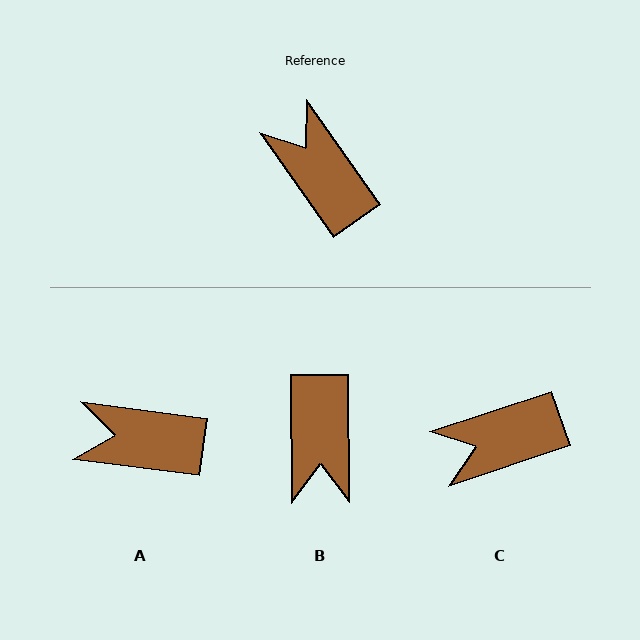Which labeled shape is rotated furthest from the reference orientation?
B, about 146 degrees away.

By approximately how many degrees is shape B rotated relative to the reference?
Approximately 146 degrees counter-clockwise.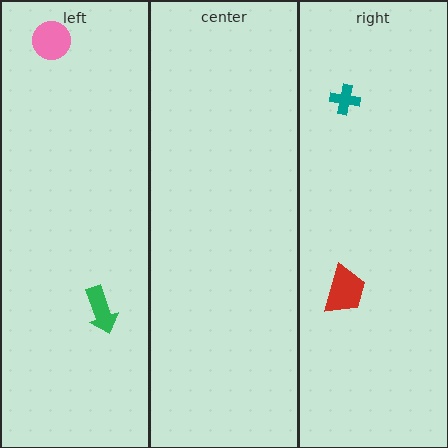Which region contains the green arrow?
The left region.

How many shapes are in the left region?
2.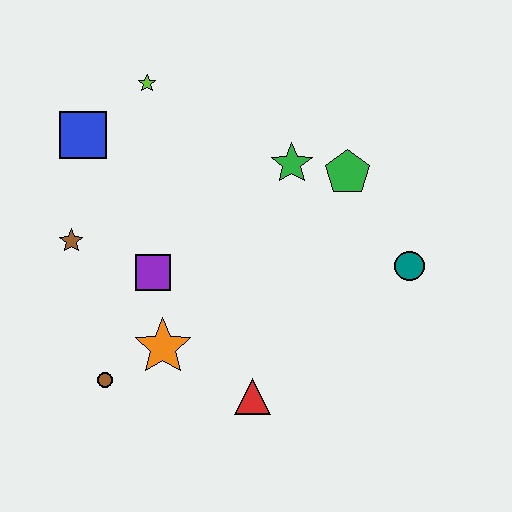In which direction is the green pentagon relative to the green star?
The green pentagon is to the right of the green star.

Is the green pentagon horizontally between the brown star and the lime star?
No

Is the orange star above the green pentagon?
No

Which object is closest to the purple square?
The orange star is closest to the purple square.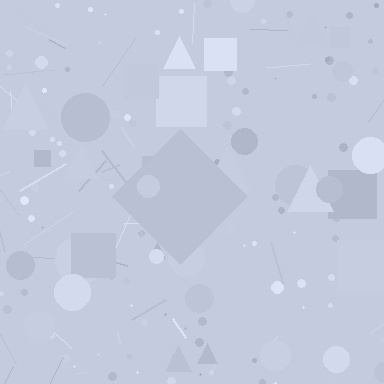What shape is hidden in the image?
A diamond is hidden in the image.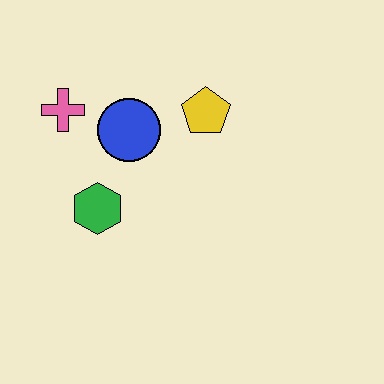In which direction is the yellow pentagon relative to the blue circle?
The yellow pentagon is to the right of the blue circle.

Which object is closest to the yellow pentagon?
The blue circle is closest to the yellow pentagon.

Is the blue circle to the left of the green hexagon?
No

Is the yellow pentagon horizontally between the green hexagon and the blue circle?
No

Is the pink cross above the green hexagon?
Yes